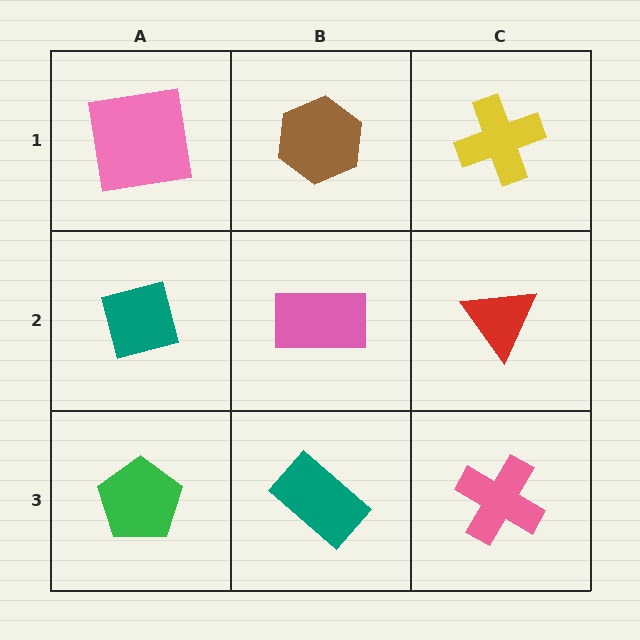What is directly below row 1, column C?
A red triangle.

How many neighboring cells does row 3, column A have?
2.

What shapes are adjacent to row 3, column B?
A pink rectangle (row 2, column B), a green pentagon (row 3, column A), a pink cross (row 3, column C).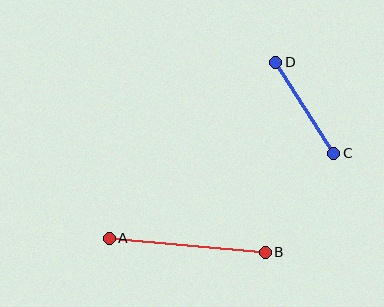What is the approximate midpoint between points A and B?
The midpoint is at approximately (187, 245) pixels.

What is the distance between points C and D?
The distance is approximately 108 pixels.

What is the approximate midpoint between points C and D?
The midpoint is at approximately (305, 108) pixels.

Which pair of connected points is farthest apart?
Points A and B are farthest apart.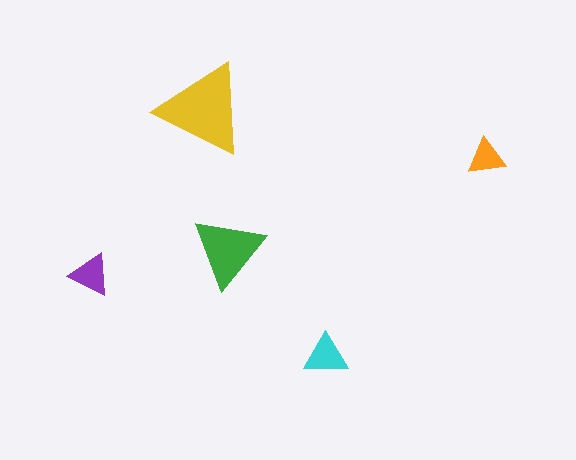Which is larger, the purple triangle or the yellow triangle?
The yellow one.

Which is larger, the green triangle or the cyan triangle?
The green one.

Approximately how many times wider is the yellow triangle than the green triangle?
About 1.5 times wider.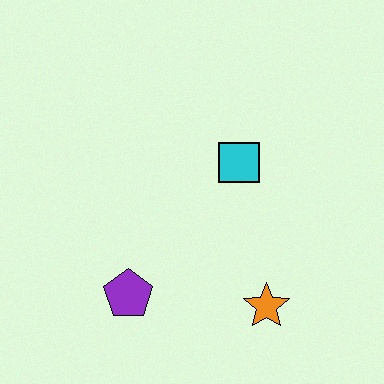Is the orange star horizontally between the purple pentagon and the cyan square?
No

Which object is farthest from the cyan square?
The purple pentagon is farthest from the cyan square.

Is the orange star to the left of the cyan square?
No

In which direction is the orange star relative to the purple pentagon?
The orange star is to the right of the purple pentagon.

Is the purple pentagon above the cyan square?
No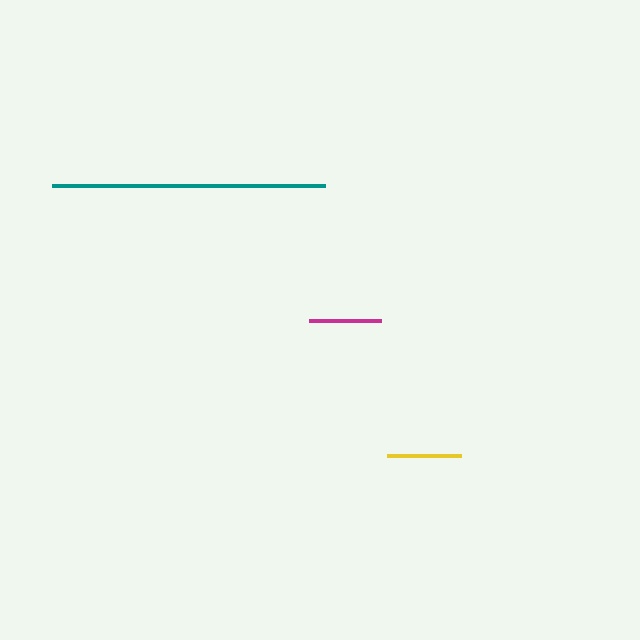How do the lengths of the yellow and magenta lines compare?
The yellow and magenta lines are approximately the same length.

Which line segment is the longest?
The teal line is the longest at approximately 273 pixels.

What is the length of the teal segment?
The teal segment is approximately 273 pixels long.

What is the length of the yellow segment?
The yellow segment is approximately 73 pixels long.